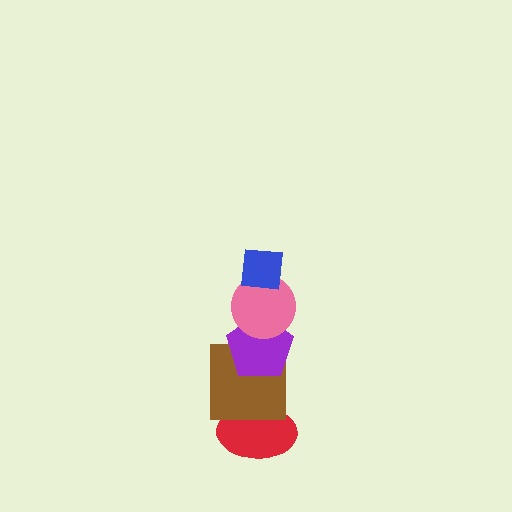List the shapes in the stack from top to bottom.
From top to bottom: the blue square, the pink circle, the purple pentagon, the brown square, the red ellipse.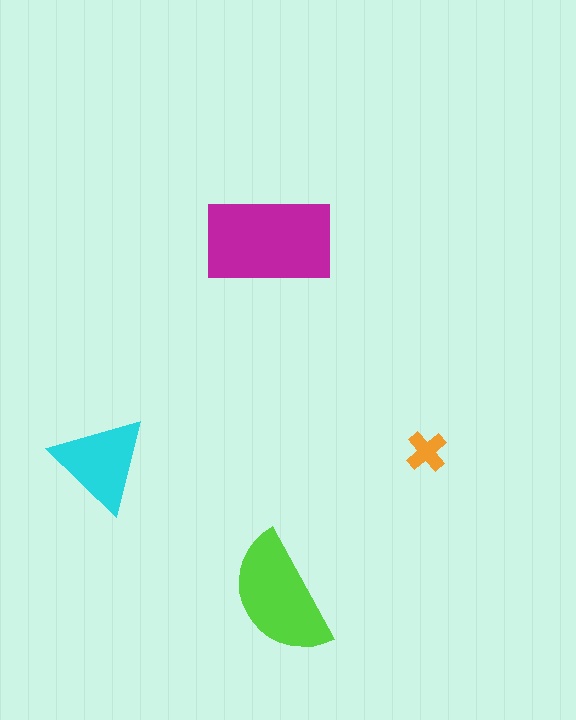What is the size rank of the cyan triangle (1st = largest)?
3rd.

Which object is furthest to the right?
The orange cross is rightmost.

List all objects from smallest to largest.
The orange cross, the cyan triangle, the lime semicircle, the magenta rectangle.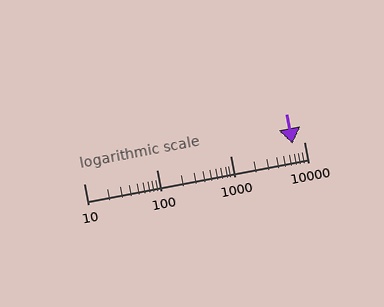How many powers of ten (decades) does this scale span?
The scale spans 3 decades, from 10 to 10000.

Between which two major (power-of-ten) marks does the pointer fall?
The pointer is between 1000 and 10000.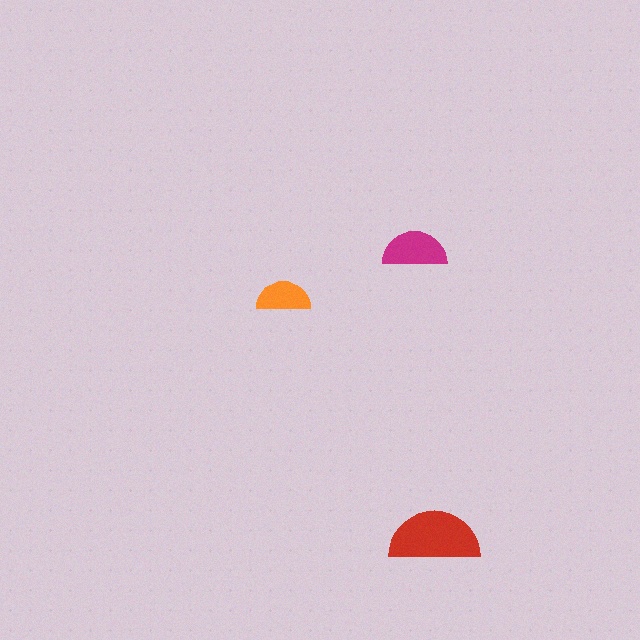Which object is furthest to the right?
The red semicircle is rightmost.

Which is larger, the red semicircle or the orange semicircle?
The red one.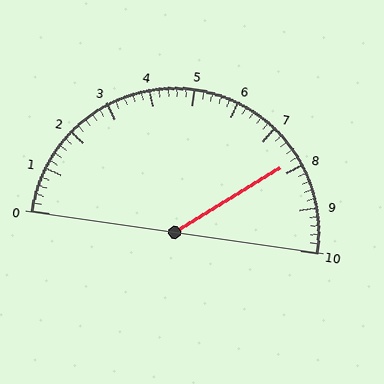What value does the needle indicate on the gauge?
The needle indicates approximately 7.8.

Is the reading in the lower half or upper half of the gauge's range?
The reading is in the upper half of the range (0 to 10).